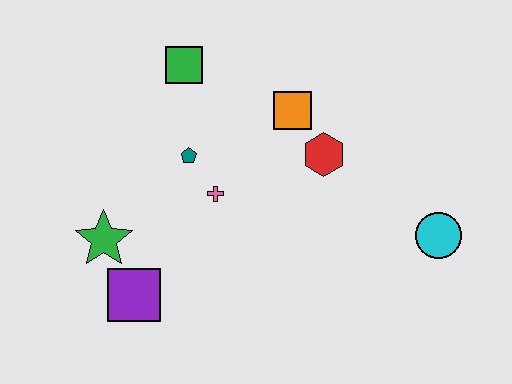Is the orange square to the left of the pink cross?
No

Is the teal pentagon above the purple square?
Yes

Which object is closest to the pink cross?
The teal pentagon is closest to the pink cross.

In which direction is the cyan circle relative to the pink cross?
The cyan circle is to the right of the pink cross.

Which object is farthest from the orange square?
The purple square is farthest from the orange square.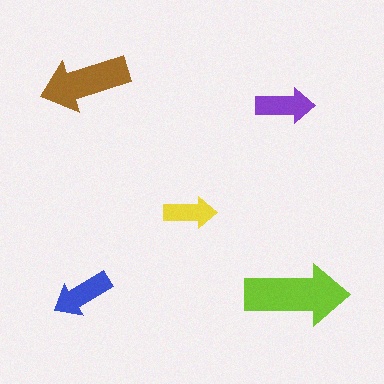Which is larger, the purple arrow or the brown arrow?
The brown one.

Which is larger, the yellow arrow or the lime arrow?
The lime one.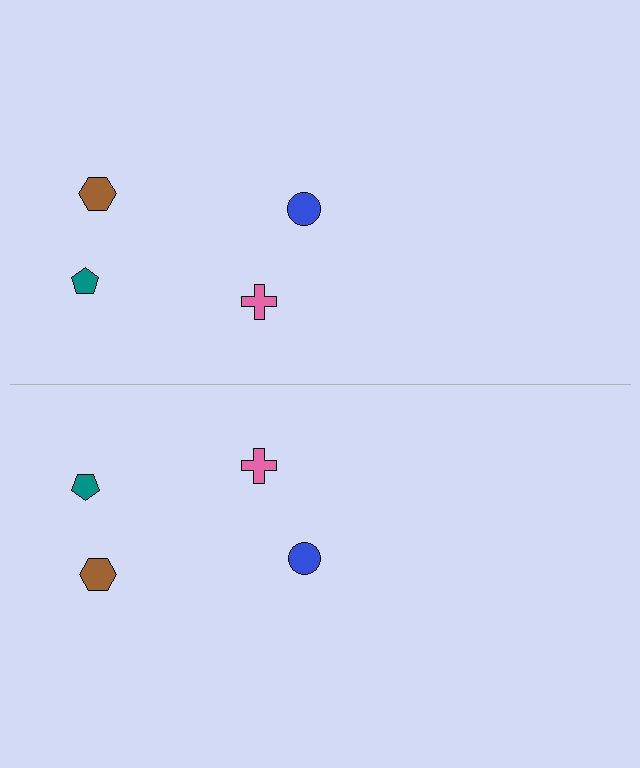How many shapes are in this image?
There are 8 shapes in this image.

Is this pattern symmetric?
Yes, this pattern has bilateral (reflection) symmetry.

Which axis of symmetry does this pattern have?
The pattern has a horizontal axis of symmetry running through the center of the image.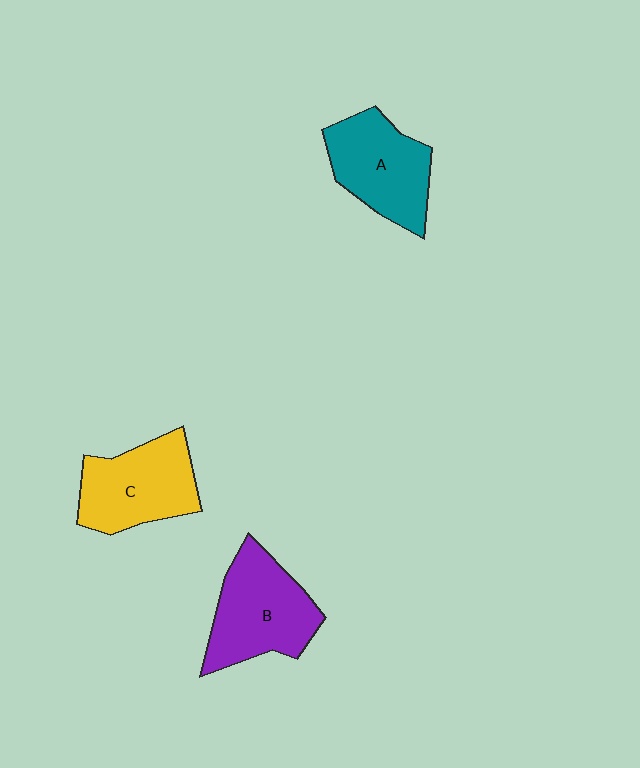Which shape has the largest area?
Shape B (purple).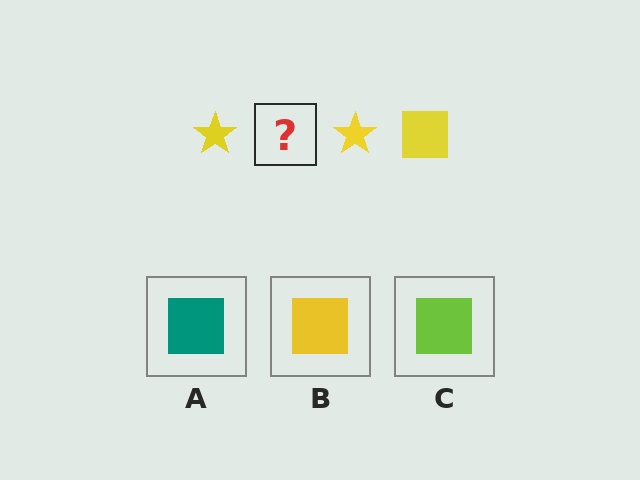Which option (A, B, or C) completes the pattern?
B.